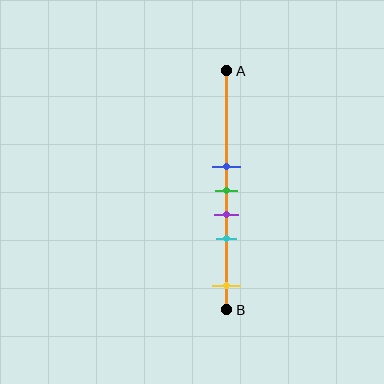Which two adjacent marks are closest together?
The blue and green marks are the closest adjacent pair.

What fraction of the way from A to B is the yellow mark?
The yellow mark is approximately 90% (0.9) of the way from A to B.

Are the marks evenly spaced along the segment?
No, the marks are not evenly spaced.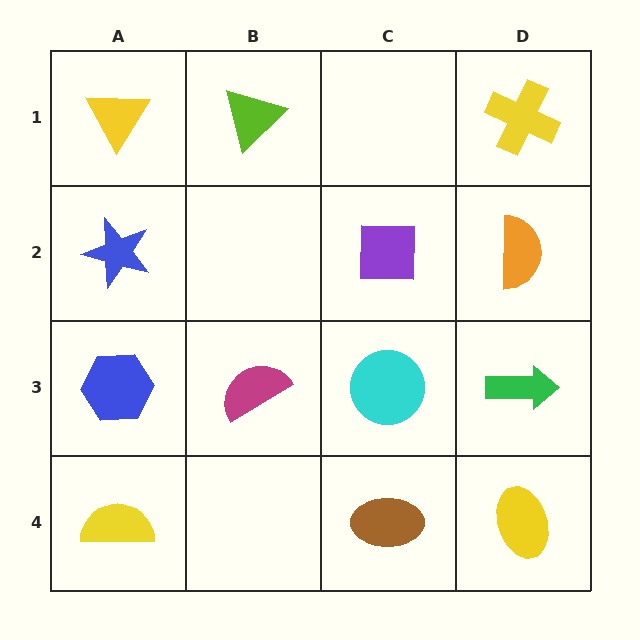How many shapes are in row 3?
4 shapes.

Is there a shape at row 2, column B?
No, that cell is empty.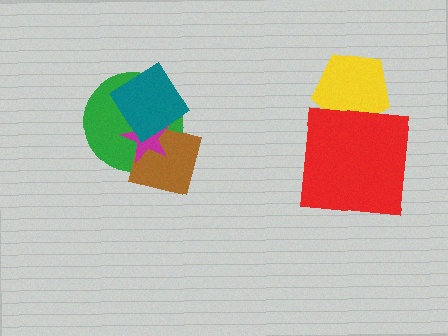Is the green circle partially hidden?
Yes, it is partially covered by another shape.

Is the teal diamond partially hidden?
No, no other shape covers it.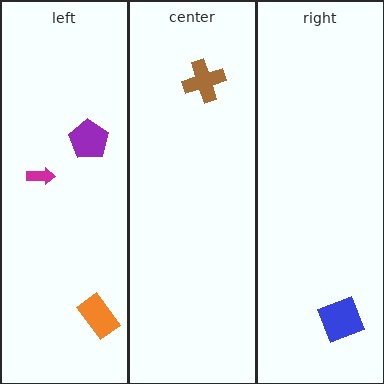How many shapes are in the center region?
1.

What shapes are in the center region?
The brown cross.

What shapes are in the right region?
The blue square.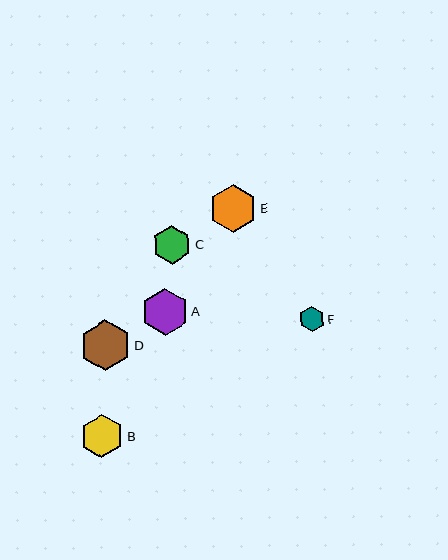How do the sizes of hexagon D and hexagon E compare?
Hexagon D and hexagon E are approximately the same size.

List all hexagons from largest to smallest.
From largest to smallest: D, E, A, B, C, F.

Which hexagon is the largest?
Hexagon D is the largest with a size of approximately 50 pixels.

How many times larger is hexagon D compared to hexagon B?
Hexagon D is approximately 1.2 times the size of hexagon B.